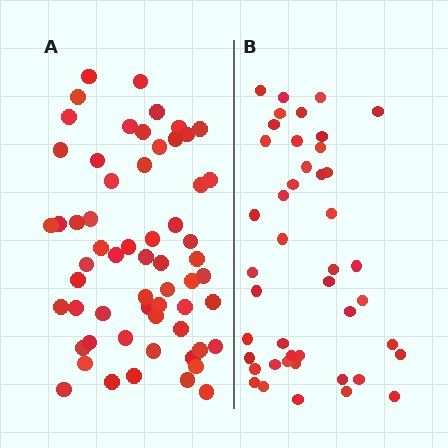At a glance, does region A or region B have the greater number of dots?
Region A (the left region) has more dots.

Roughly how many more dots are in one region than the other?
Region A has approximately 15 more dots than region B.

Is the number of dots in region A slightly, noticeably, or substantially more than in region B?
Region A has noticeably more, but not dramatically so. The ratio is roughly 1.4 to 1.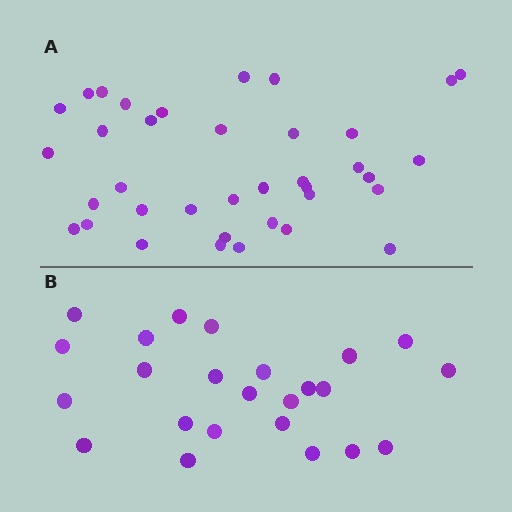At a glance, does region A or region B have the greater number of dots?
Region A (the top region) has more dots.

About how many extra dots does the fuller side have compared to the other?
Region A has approximately 15 more dots than region B.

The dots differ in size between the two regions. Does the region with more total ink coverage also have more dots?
No. Region B has more total ink coverage because its dots are larger, but region A actually contains more individual dots. Total area can be misleading — the number of items is what matters here.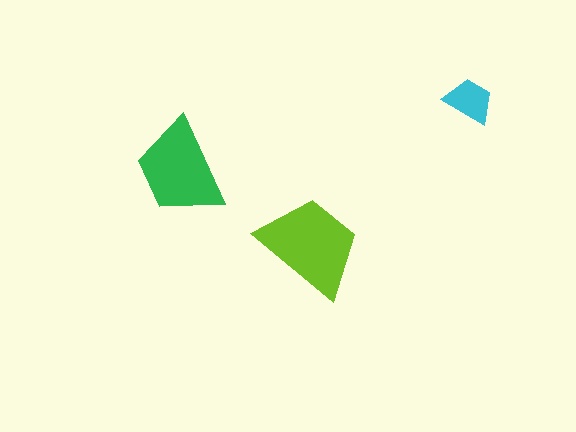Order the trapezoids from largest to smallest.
the lime one, the green one, the cyan one.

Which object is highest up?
The cyan trapezoid is topmost.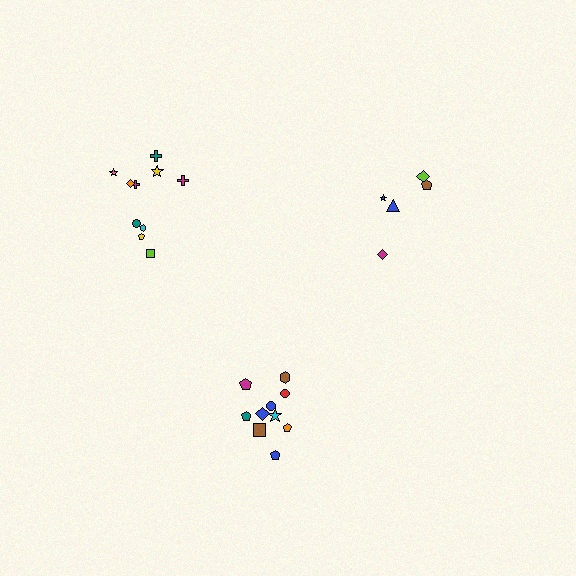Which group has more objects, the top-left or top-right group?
The top-left group.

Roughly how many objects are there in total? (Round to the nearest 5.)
Roughly 25 objects in total.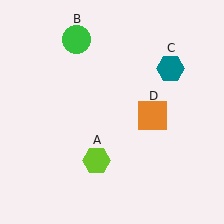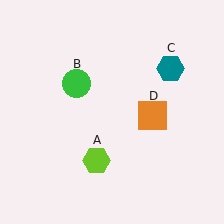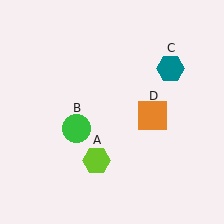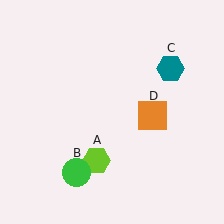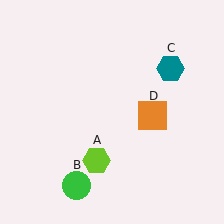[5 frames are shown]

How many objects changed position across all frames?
1 object changed position: green circle (object B).